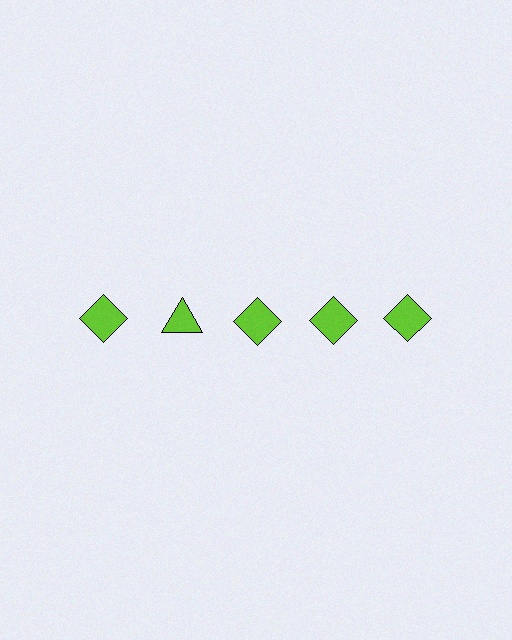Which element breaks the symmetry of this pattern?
The lime triangle in the top row, second from left column breaks the symmetry. All other shapes are lime diamonds.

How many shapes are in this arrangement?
There are 5 shapes arranged in a grid pattern.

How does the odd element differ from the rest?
It has a different shape: triangle instead of diamond.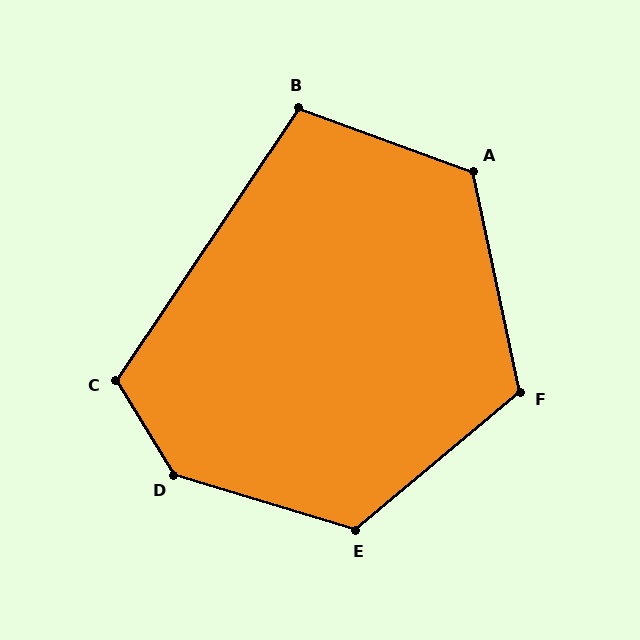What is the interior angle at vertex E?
Approximately 123 degrees (obtuse).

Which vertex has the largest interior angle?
D, at approximately 138 degrees.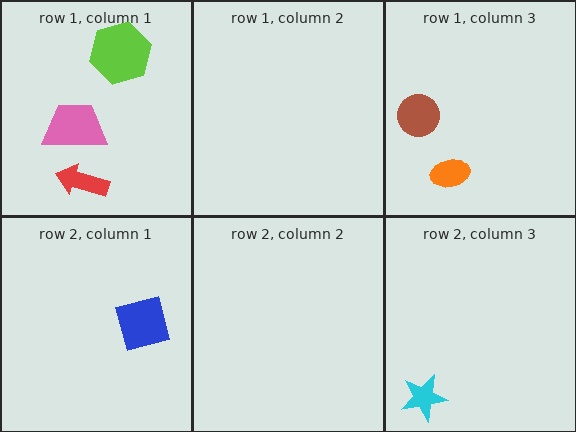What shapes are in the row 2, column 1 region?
The blue square.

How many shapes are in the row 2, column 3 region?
1.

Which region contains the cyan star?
The row 2, column 3 region.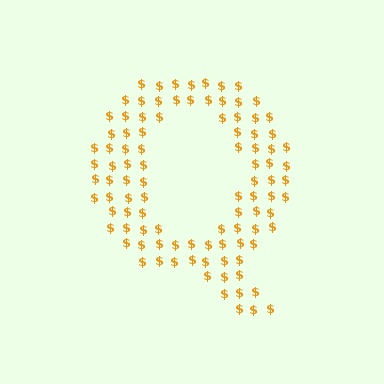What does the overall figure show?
The overall figure shows the letter Q.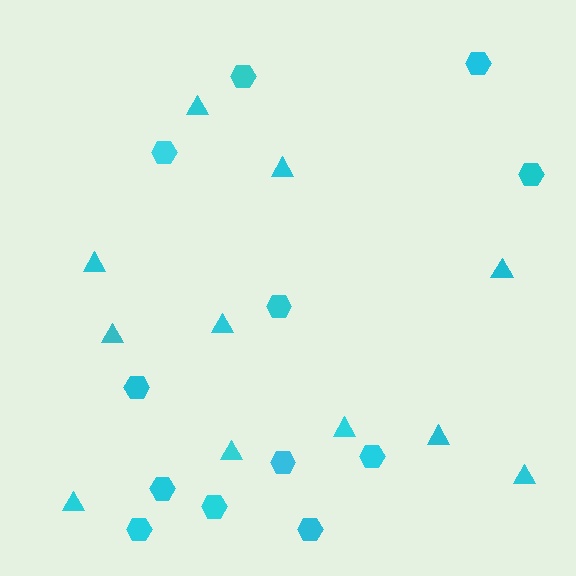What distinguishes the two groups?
There are 2 groups: one group of hexagons (12) and one group of triangles (11).